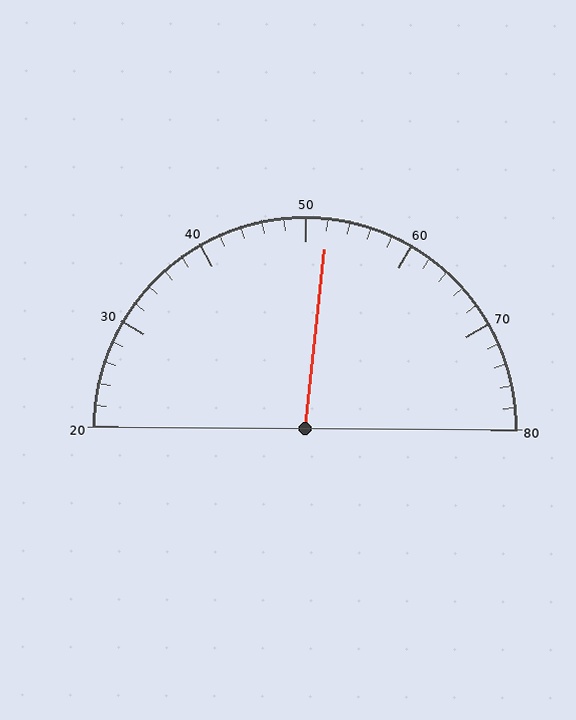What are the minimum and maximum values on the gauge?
The gauge ranges from 20 to 80.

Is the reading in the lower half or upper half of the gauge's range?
The reading is in the upper half of the range (20 to 80).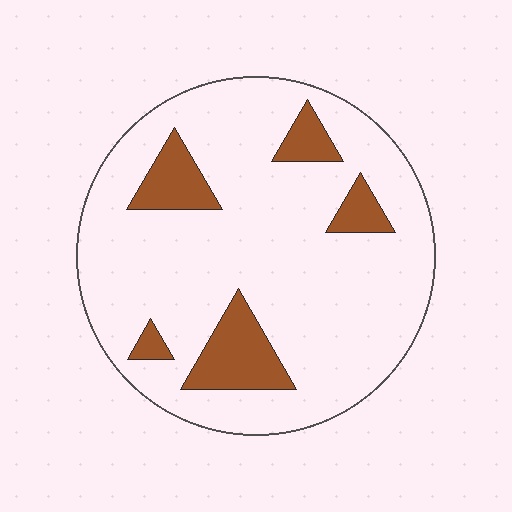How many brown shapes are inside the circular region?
5.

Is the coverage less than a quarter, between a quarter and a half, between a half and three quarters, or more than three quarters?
Less than a quarter.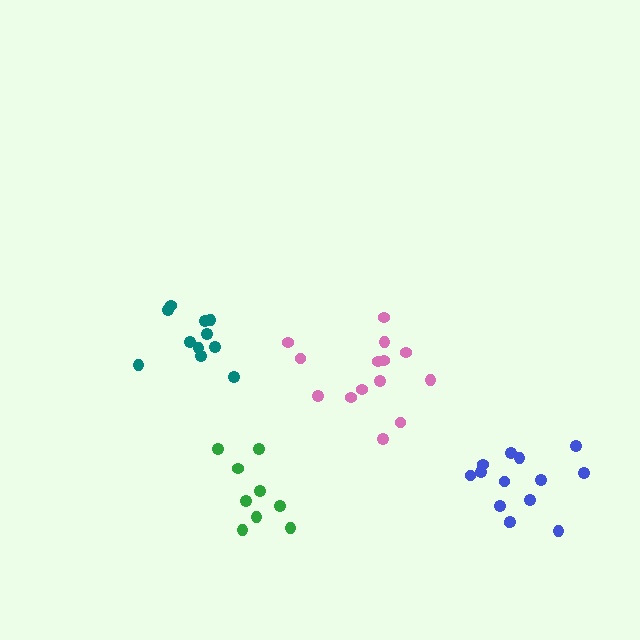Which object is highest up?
The teal cluster is topmost.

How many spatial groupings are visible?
There are 4 spatial groupings.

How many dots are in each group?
Group 1: 15 dots, Group 2: 9 dots, Group 3: 14 dots, Group 4: 11 dots (49 total).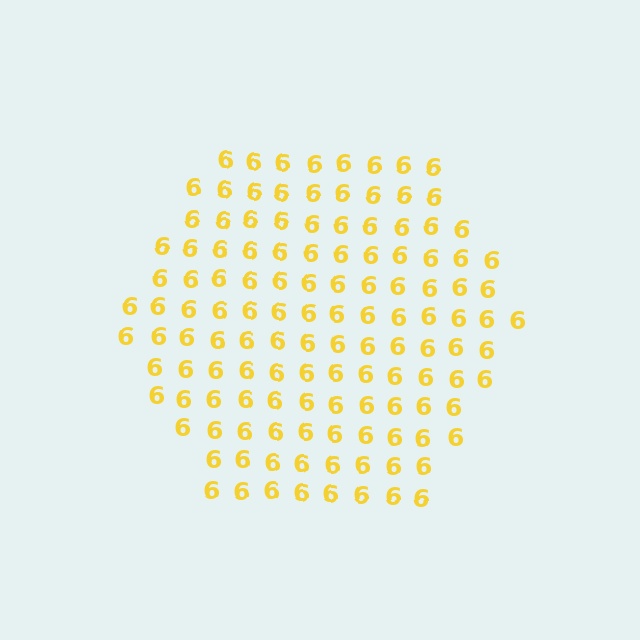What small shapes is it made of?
It is made of small digit 6's.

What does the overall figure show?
The overall figure shows a hexagon.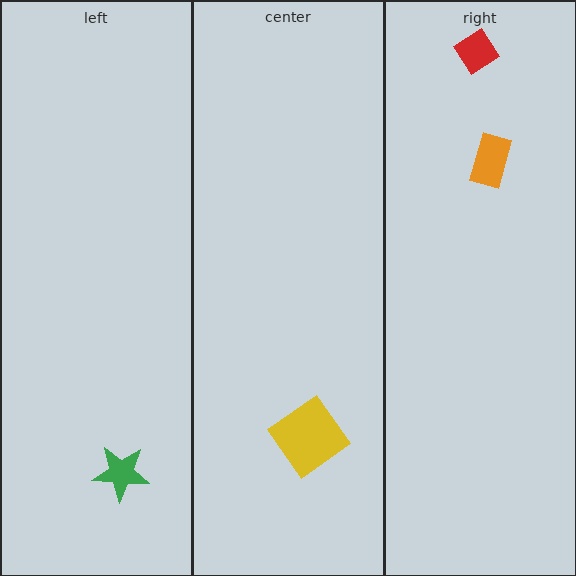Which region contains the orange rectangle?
The right region.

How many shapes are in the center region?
1.